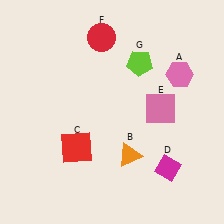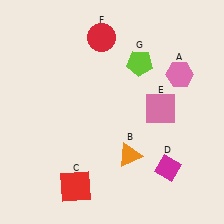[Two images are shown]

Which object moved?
The red square (C) moved down.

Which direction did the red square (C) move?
The red square (C) moved down.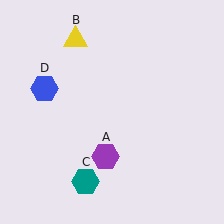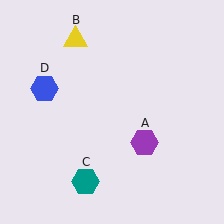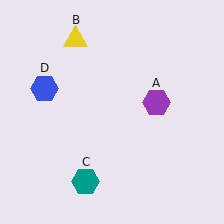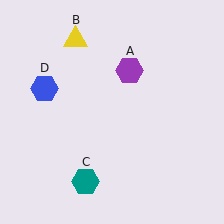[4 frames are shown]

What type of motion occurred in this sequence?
The purple hexagon (object A) rotated counterclockwise around the center of the scene.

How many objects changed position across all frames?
1 object changed position: purple hexagon (object A).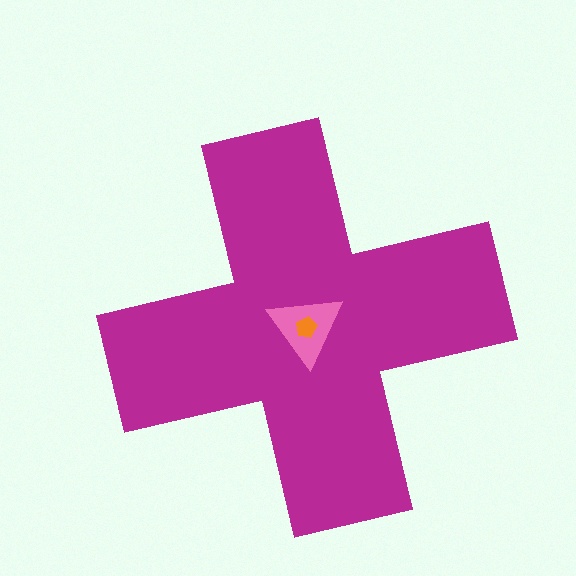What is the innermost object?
The orange pentagon.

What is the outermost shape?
The magenta cross.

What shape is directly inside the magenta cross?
The pink triangle.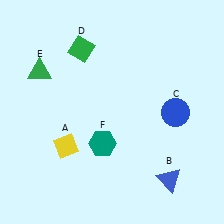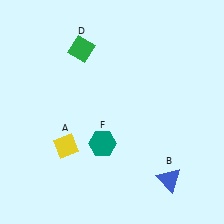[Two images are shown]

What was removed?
The blue circle (C), the green triangle (E) were removed in Image 2.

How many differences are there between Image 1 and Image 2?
There are 2 differences between the two images.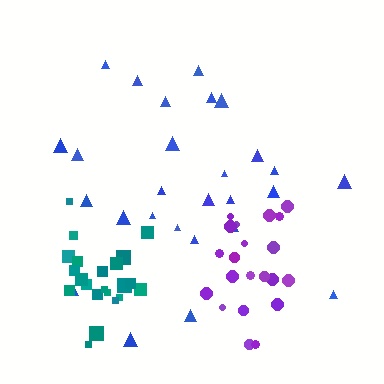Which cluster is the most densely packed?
Teal.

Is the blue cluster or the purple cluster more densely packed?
Purple.